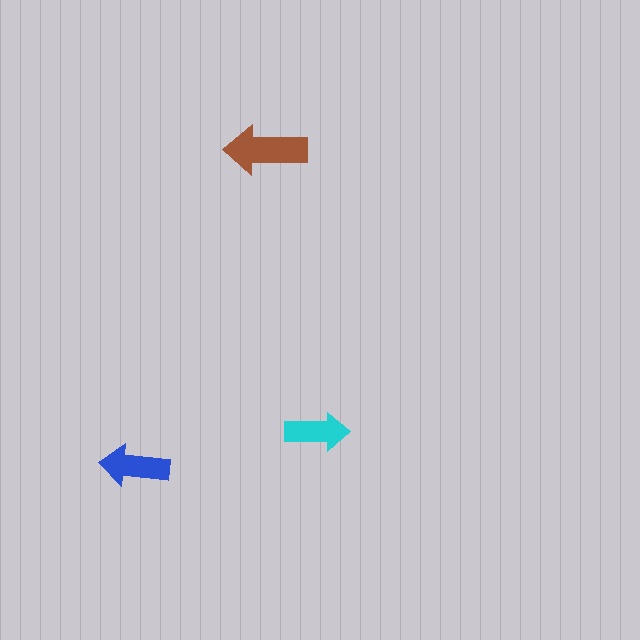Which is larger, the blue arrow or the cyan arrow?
The blue one.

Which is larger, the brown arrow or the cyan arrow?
The brown one.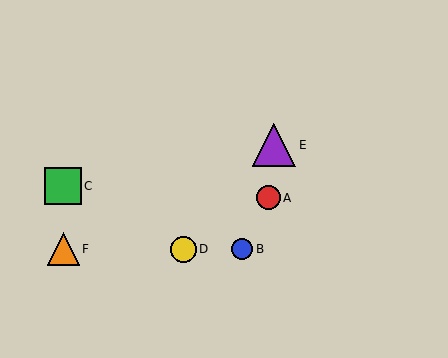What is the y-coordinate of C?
Object C is at y≈186.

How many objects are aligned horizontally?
3 objects (B, D, F) are aligned horizontally.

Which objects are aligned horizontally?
Objects B, D, F are aligned horizontally.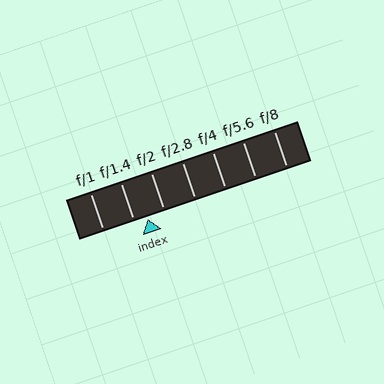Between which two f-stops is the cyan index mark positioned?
The index mark is between f/1.4 and f/2.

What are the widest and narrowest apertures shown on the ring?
The widest aperture shown is f/1 and the narrowest is f/8.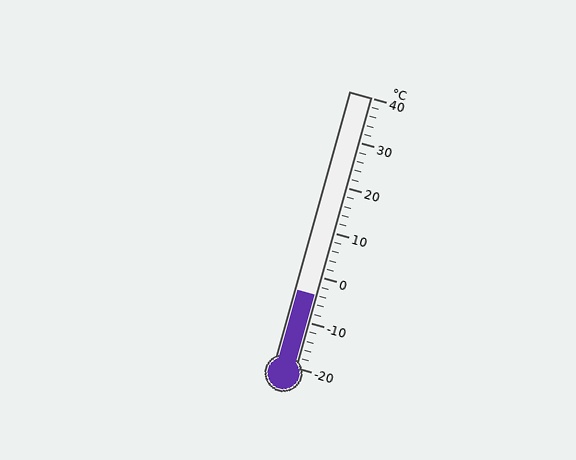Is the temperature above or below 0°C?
The temperature is below 0°C.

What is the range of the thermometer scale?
The thermometer scale ranges from -20°C to 40°C.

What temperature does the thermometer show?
The thermometer shows approximately -4°C.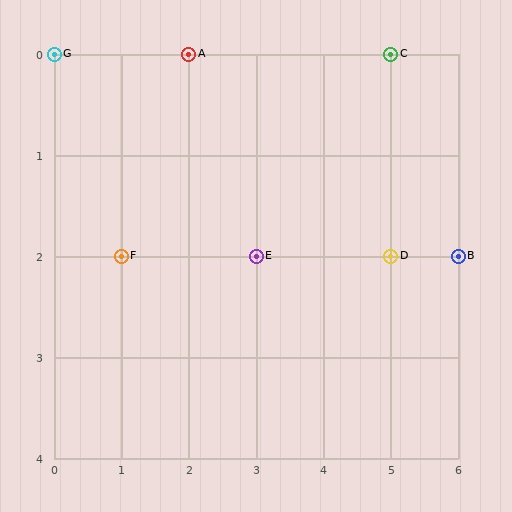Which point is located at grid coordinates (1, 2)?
Point F is at (1, 2).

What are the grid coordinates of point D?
Point D is at grid coordinates (5, 2).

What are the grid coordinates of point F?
Point F is at grid coordinates (1, 2).